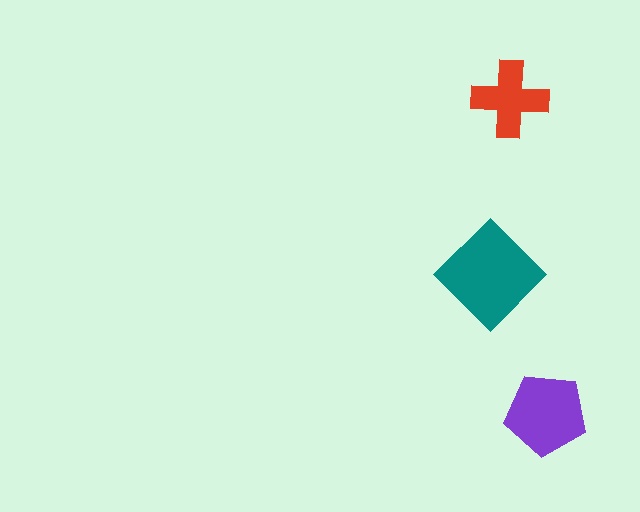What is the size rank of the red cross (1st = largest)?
3rd.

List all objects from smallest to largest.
The red cross, the purple pentagon, the teal diamond.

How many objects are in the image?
There are 3 objects in the image.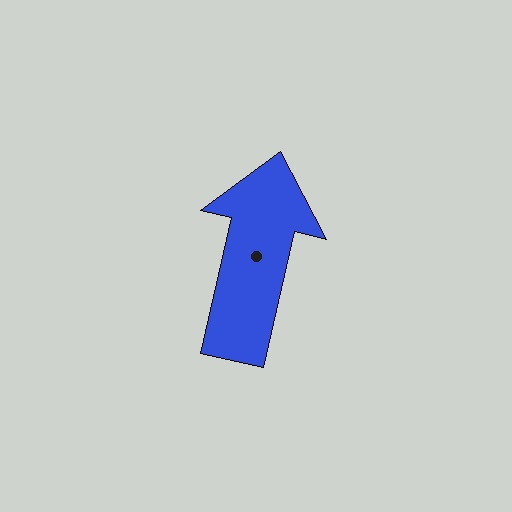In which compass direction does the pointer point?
North.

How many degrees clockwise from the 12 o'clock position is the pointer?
Approximately 13 degrees.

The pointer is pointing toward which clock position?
Roughly 12 o'clock.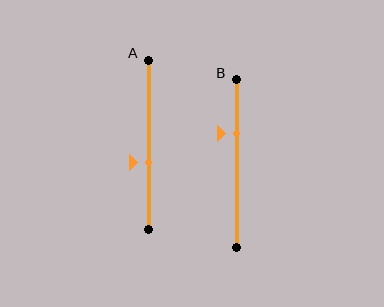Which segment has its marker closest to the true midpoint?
Segment A has its marker closest to the true midpoint.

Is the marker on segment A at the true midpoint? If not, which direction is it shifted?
No, the marker on segment A is shifted downward by about 10% of the segment length.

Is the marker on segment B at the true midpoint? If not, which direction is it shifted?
No, the marker on segment B is shifted upward by about 18% of the segment length.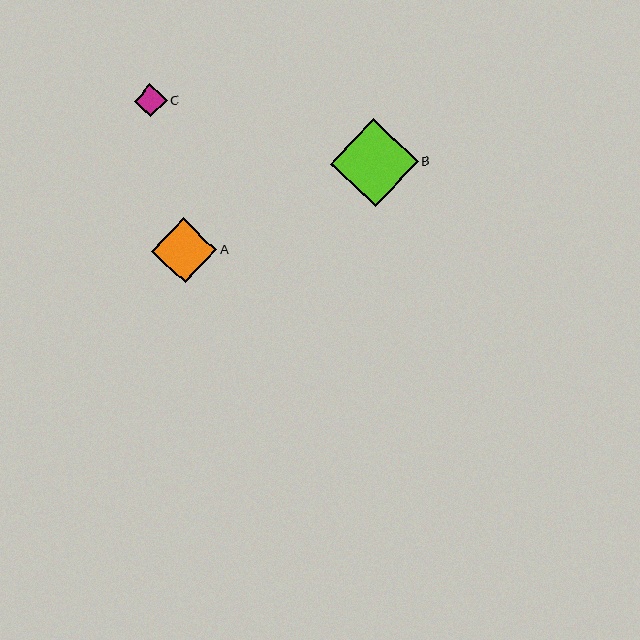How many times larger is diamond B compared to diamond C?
Diamond B is approximately 2.6 times the size of diamond C.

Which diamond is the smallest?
Diamond C is the smallest with a size of approximately 33 pixels.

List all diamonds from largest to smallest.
From largest to smallest: B, A, C.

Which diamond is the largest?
Diamond B is the largest with a size of approximately 88 pixels.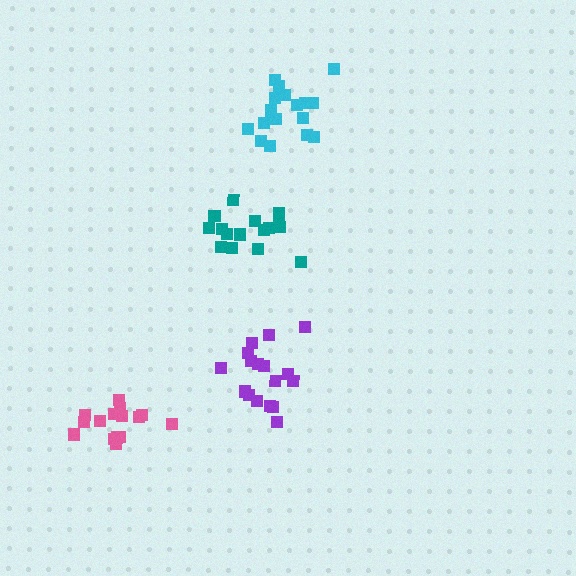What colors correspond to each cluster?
The clusters are colored: teal, purple, pink, cyan.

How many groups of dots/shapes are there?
There are 4 groups.